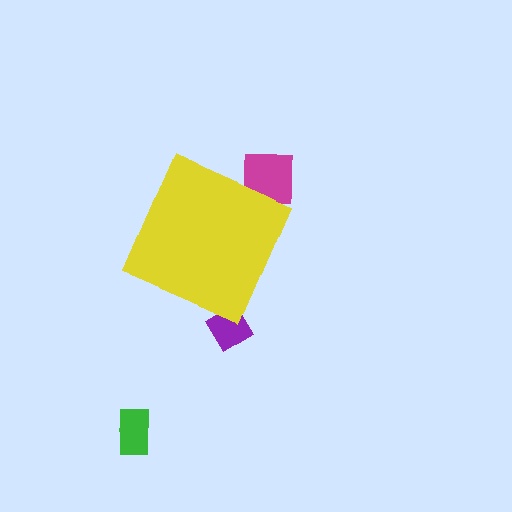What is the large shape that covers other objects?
A yellow diamond.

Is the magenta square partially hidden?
Yes, the magenta square is partially hidden behind the yellow diamond.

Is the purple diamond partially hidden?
Yes, the purple diamond is partially hidden behind the yellow diamond.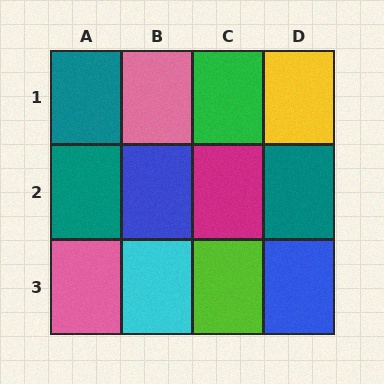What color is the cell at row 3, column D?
Blue.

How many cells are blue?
2 cells are blue.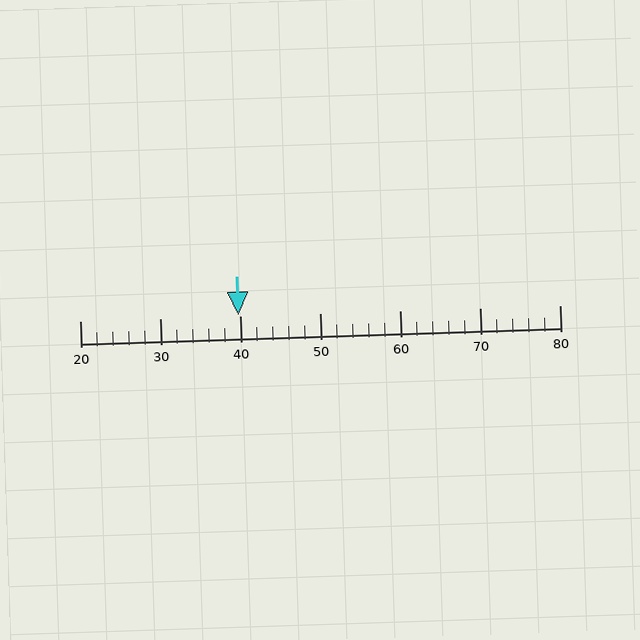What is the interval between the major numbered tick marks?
The major tick marks are spaced 10 units apart.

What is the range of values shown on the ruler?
The ruler shows values from 20 to 80.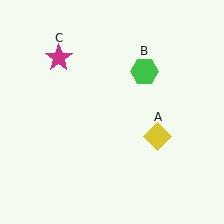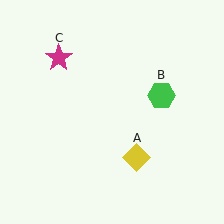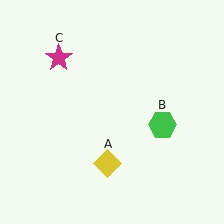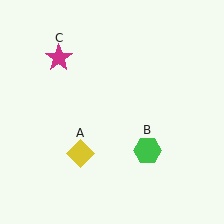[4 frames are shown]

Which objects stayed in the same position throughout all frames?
Magenta star (object C) remained stationary.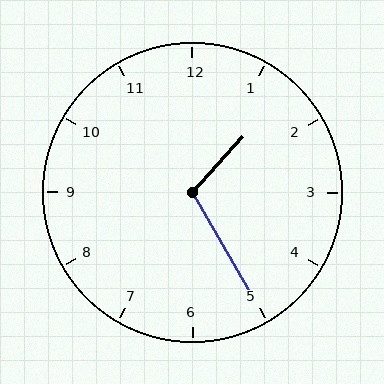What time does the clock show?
1:25.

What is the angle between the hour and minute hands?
Approximately 108 degrees.